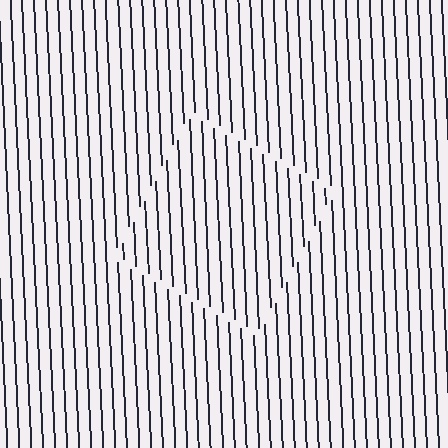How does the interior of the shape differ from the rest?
The interior of the shape contains the same grating, shifted by half a period — the contour is defined by the phase discontinuity where line-ends from the inner and outer gratings abut.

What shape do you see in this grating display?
An illusory square. The interior of the shape contains the same grating, shifted by half a period — the contour is defined by the phase discontinuity where line-ends from the inner and outer gratings abut.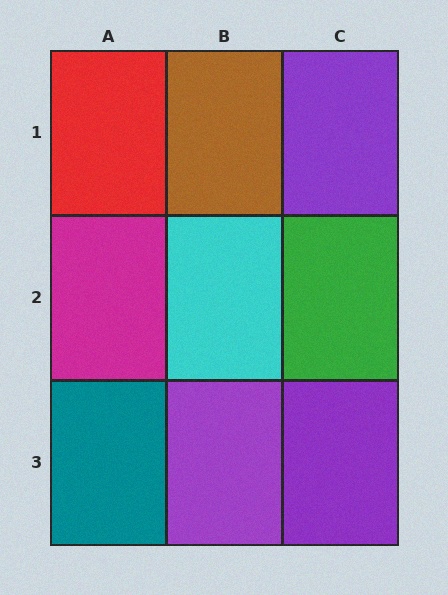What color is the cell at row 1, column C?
Purple.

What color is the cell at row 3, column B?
Purple.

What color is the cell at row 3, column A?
Teal.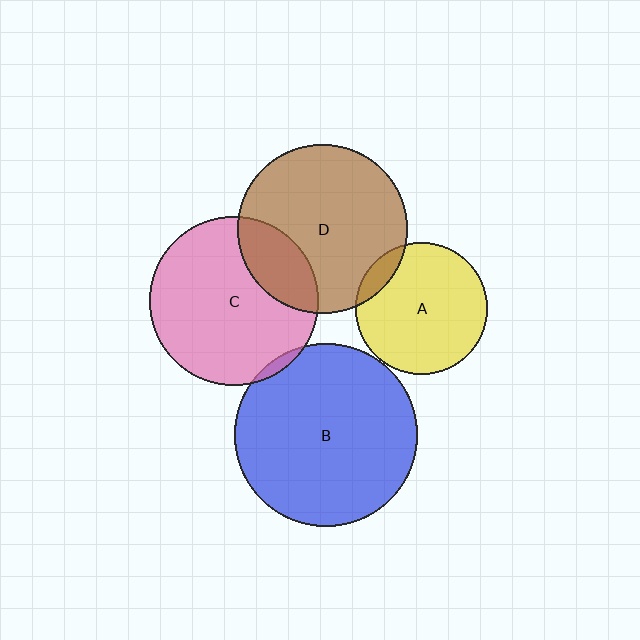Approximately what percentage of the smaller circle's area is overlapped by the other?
Approximately 10%.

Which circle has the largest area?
Circle B (blue).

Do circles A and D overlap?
Yes.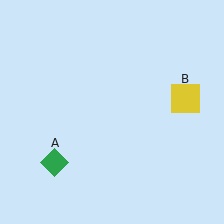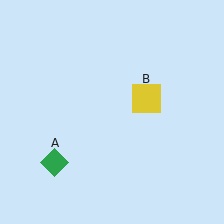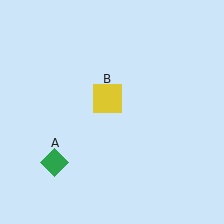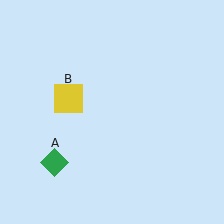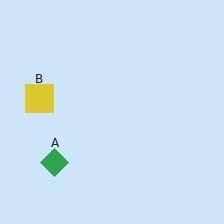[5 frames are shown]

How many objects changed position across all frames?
1 object changed position: yellow square (object B).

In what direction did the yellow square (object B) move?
The yellow square (object B) moved left.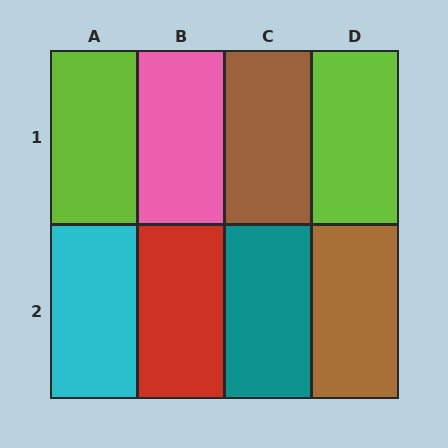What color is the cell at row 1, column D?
Lime.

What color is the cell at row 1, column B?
Pink.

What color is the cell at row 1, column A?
Lime.